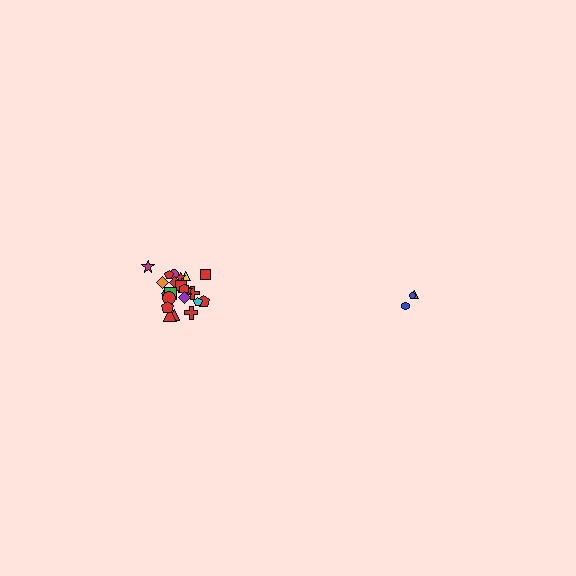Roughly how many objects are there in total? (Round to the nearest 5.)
Roughly 30 objects in total.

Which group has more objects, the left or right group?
The left group.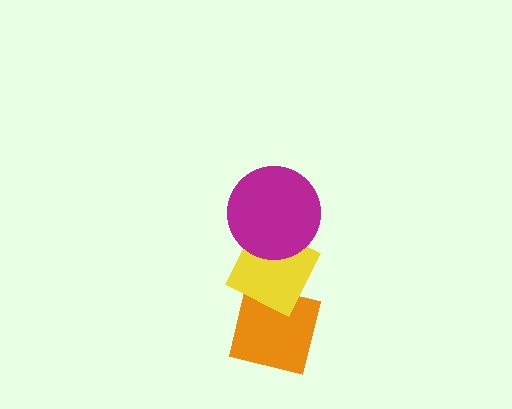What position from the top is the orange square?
The orange square is 3rd from the top.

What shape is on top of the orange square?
The yellow diamond is on top of the orange square.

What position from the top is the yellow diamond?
The yellow diamond is 2nd from the top.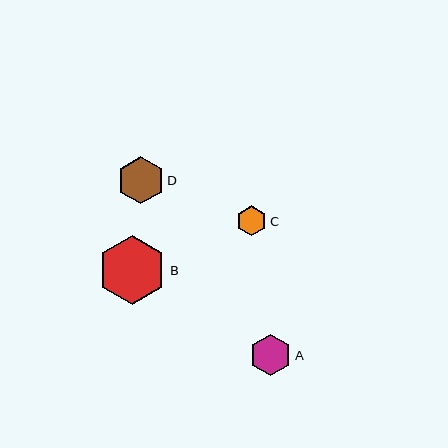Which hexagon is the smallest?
Hexagon C is the smallest with a size of approximately 30 pixels.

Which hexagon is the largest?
Hexagon B is the largest with a size of approximately 69 pixels.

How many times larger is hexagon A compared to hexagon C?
Hexagon A is approximately 1.4 times the size of hexagon C.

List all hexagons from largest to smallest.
From largest to smallest: B, D, A, C.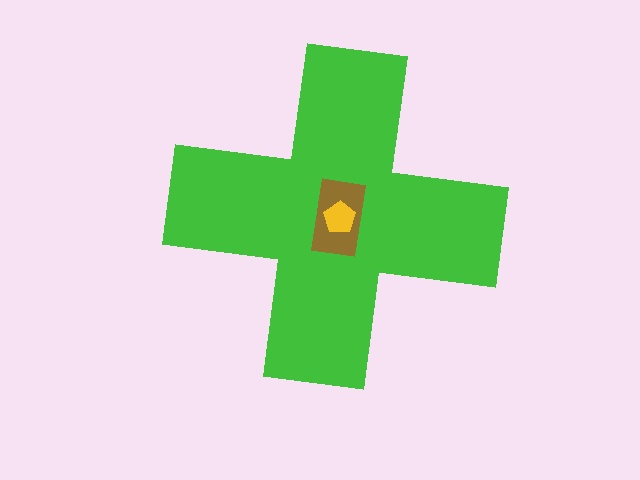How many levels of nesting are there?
3.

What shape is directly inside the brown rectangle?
The yellow pentagon.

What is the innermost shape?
The yellow pentagon.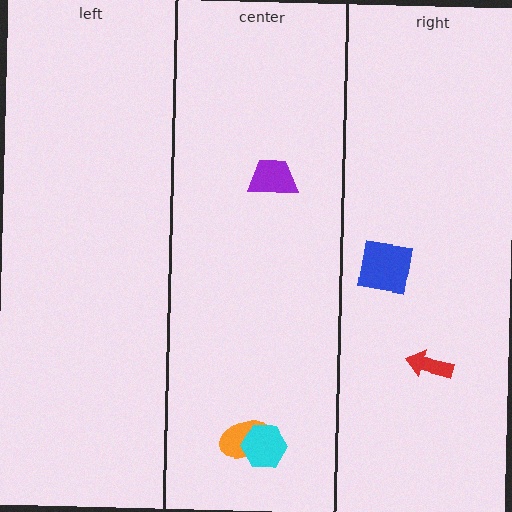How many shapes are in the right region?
2.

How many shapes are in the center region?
3.